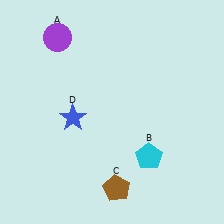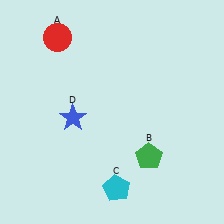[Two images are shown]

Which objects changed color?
A changed from purple to red. B changed from cyan to green. C changed from brown to cyan.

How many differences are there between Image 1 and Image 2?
There are 3 differences between the two images.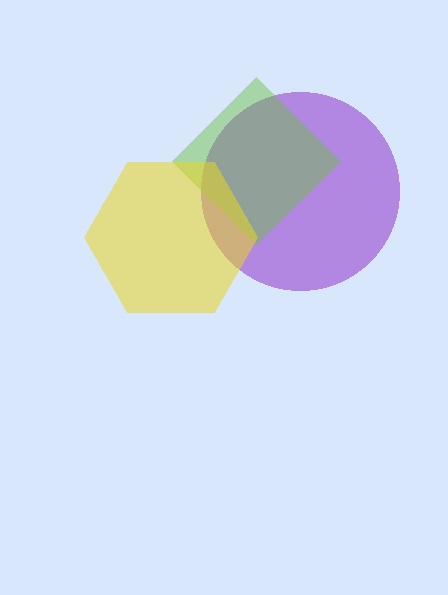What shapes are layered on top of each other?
The layered shapes are: a purple circle, a lime diamond, a yellow hexagon.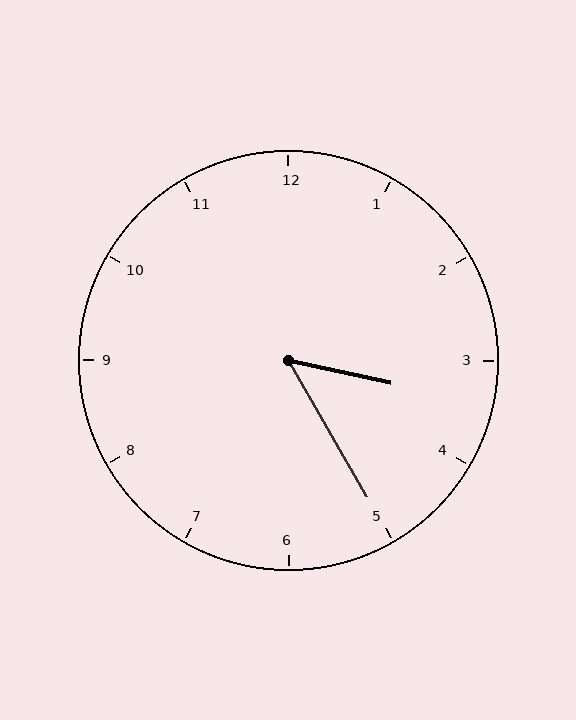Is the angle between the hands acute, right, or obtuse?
It is acute.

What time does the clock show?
3:25.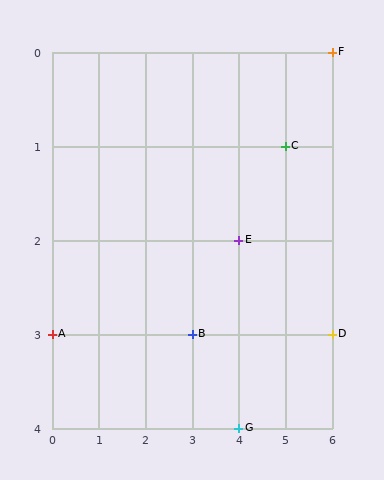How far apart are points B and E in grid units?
Points B and E are 1 column and 1 row apart (about 1.4 grid units diagonally).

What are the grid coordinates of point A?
Point A is at grid coordinates (0, 3).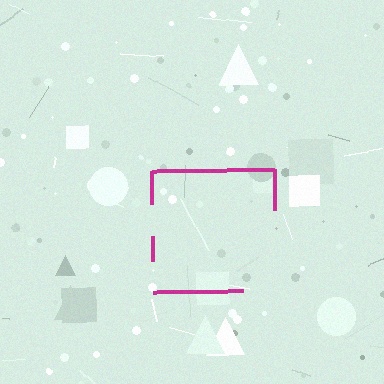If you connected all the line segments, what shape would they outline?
They would outline a square.